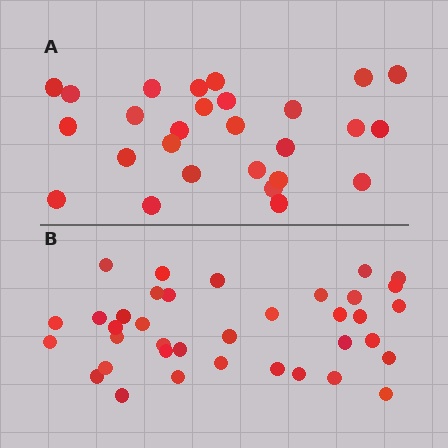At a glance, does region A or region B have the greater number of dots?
Region B (the bottom region) has more dots.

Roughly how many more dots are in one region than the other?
Region B has roughly 10 or so more dots than region A.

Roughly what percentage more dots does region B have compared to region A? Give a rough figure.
About 35% more.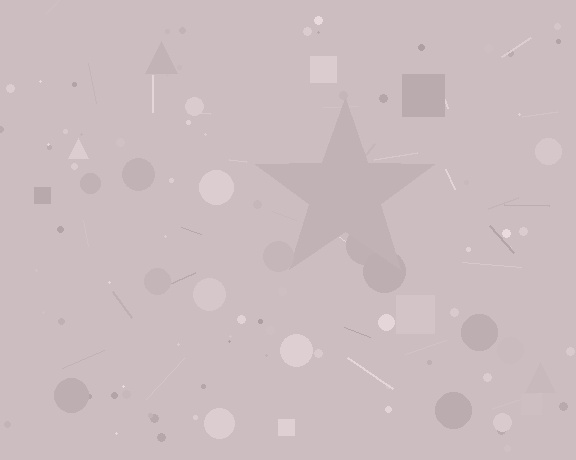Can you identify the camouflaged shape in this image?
The camouflaged shape is a star.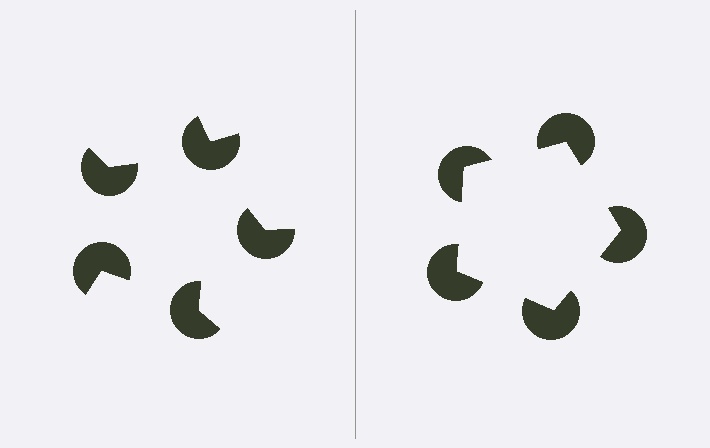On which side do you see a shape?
An illusory pentagon appears on the right side. On the left side the wedge cuts are rotated, so no coherent shape forms.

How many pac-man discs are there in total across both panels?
10 — 5 on each side.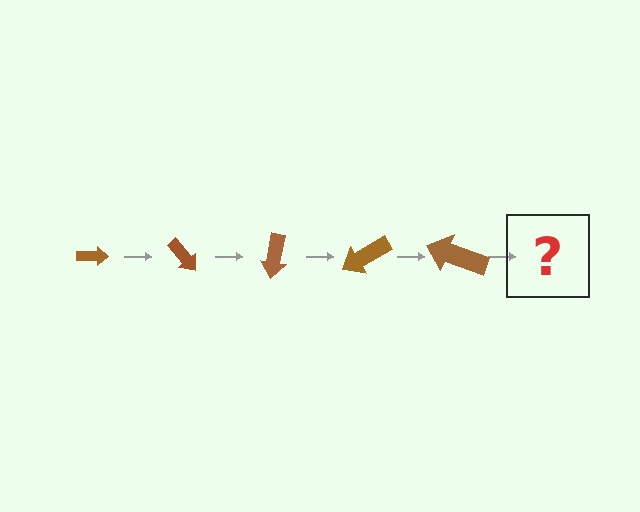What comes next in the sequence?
The next element should be an arrow, larger than the previous one and rotated 250 degrees from the start.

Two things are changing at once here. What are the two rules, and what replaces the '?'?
The two rules are that the arrow grows larger each step and it rotates 50 degrees each step. The '?' should be an arrow, larger than the previous one and rotated 250 degrees from the start.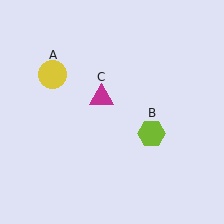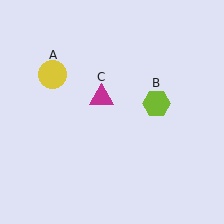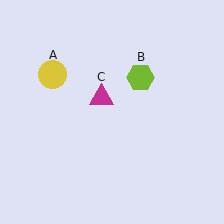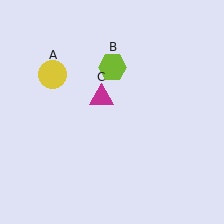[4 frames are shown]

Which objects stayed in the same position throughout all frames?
Yellow circle (object A) and magenta triangle (object C) remained stationary.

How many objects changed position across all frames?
1 object changed position: lime hexagon (object B).